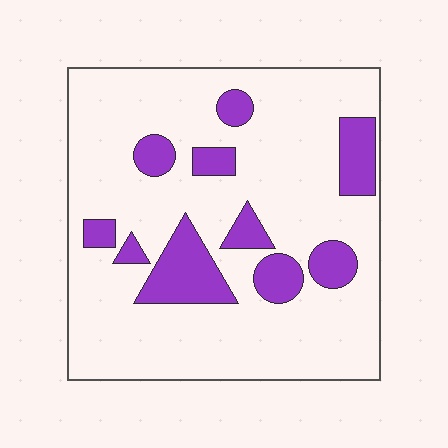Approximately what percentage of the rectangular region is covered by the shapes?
Approximately 20%.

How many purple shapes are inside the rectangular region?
10.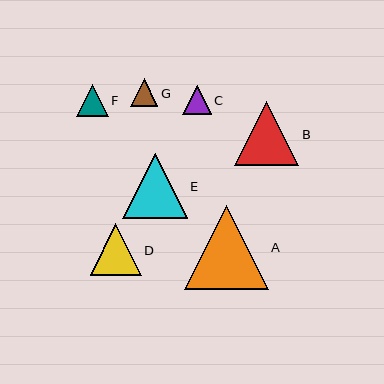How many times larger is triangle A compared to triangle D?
Triangle A is approximately 1.6 times the size of triangle D.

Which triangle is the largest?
Triangle A is the largest with a size of approximately 84 pixels.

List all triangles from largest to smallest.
From largest to smallest: A, E, B, D, F, C, G.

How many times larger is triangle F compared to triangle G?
Triangle F is approximately 1.2 times the size of triangle G.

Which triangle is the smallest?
Triangle G is the smallest with a size of approximately 27 pixels.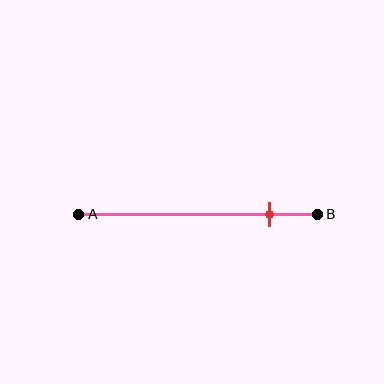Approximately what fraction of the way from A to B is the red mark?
The red mark is approximately 80% of the way from A to B.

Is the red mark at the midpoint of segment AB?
No, the mark is at about 80% from A, not at the 50% midpoint.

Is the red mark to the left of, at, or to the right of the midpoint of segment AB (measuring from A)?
The red mark is to the right of the midpoint of segment AB.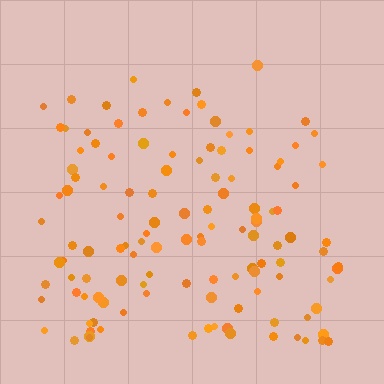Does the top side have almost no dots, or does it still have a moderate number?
Still a moderate number, just noticeably fewer than the bottom.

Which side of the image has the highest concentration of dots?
The bottom.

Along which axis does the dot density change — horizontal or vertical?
Vertical.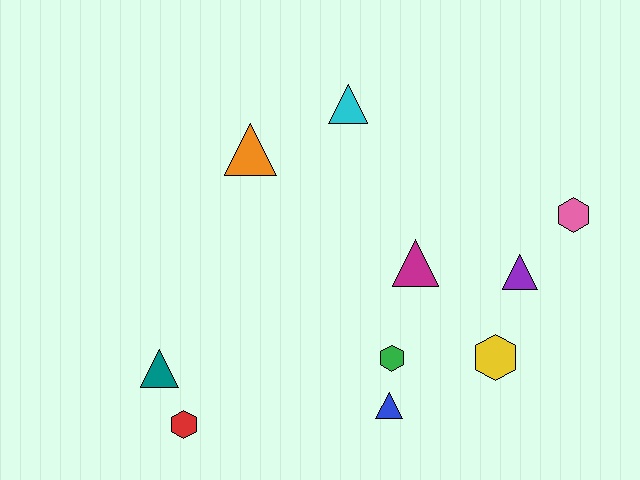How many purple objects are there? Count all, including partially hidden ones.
There is 1 purple object.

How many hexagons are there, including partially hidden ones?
There are 4 hexagons.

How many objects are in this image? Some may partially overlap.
There are 10 objects.